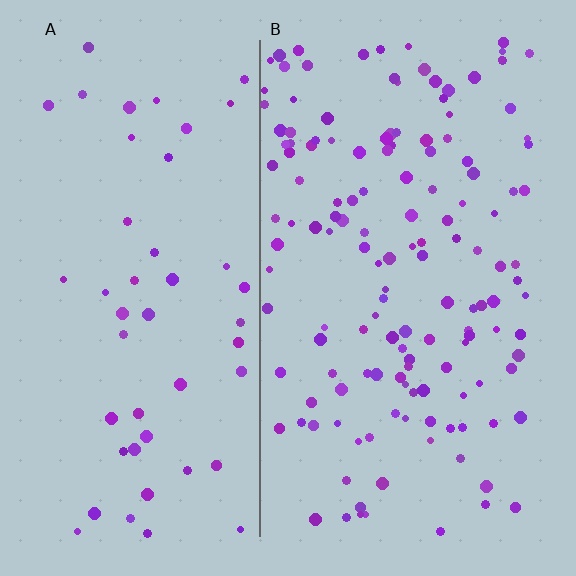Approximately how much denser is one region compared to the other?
Approximately 3.0× — region B over region A.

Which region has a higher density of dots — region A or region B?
B (the right).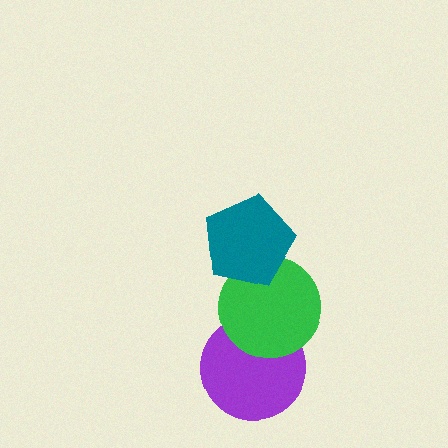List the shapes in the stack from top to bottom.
From top to bottom: the teal pentagon, the green circle, the purple circle.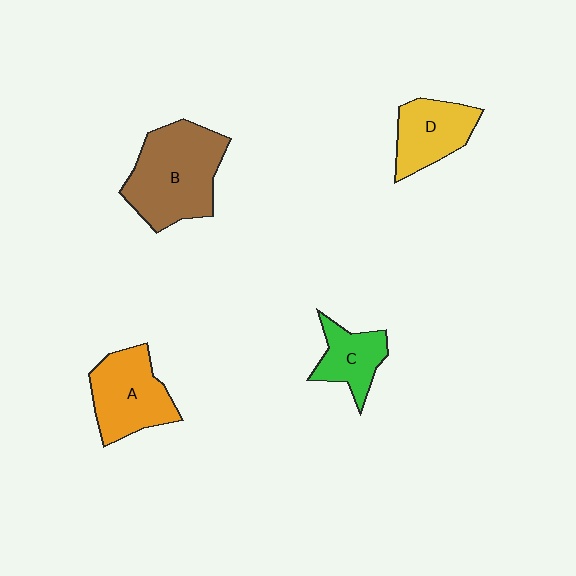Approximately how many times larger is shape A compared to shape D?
Approximately 1.2 times.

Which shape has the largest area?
Shape B (brown).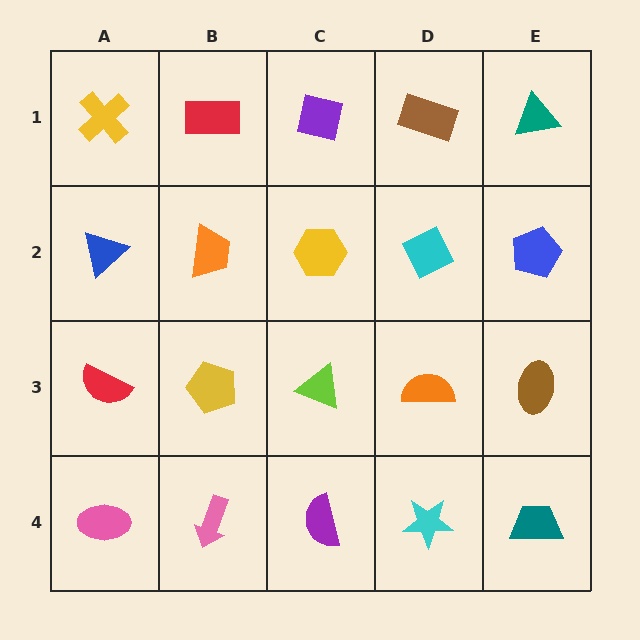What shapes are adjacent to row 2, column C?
A purple square (row 1, column C), a lime triangle (row 3, column C), an orange trapezoid (row 2, column B), a cyan diamond (row 2, column D).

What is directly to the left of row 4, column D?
A purple semicircle.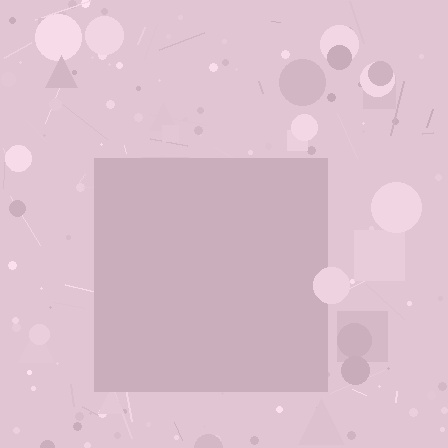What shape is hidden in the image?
A square is hidden in the image.